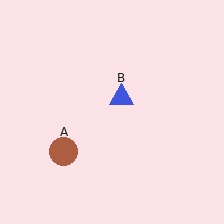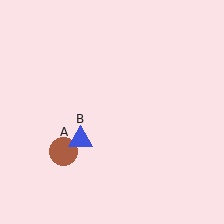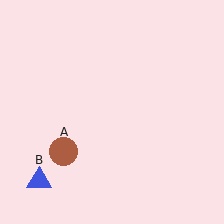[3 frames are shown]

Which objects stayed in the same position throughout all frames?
Brown circle (object A) remained stationary.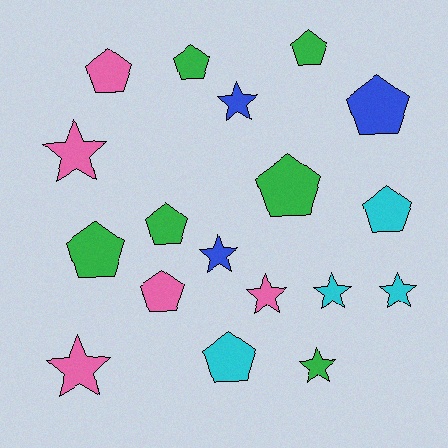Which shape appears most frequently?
Pentagon, with 10 objects.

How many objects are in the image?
There are 18 objects.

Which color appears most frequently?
Green, with 6 objects.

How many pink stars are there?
There are 3 pink stars.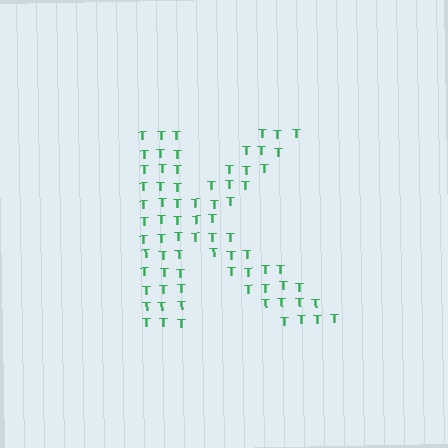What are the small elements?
The small elements are letter T's.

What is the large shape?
The large shape is the letter K.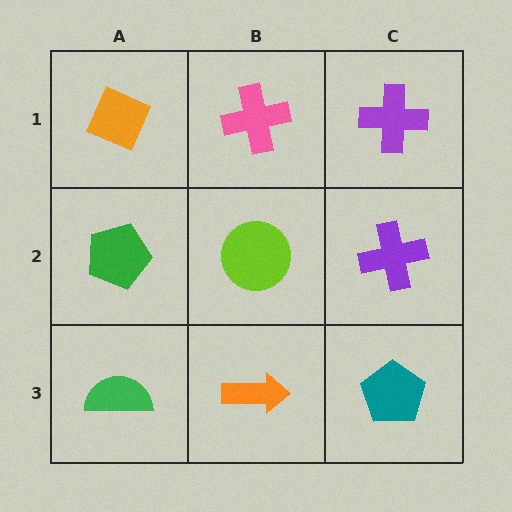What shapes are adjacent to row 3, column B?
A lime circle (row 2, column B), a green semicircle (row 3, column A), a teal pentagon (row 3, column C).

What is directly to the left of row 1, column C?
A pink cross.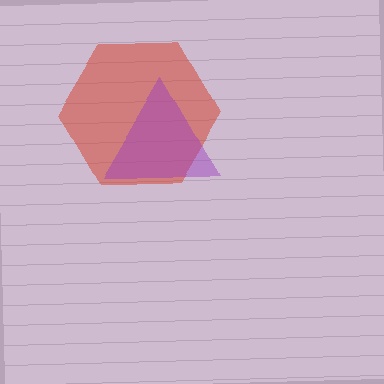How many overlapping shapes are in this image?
There are 2 overlapping shapes in the image.